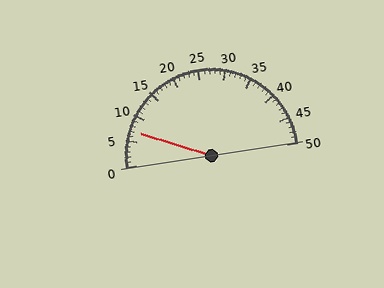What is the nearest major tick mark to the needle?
The nearest major tick mark is 5.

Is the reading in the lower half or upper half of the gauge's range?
The reading is in the lower half of the range (0 to 50).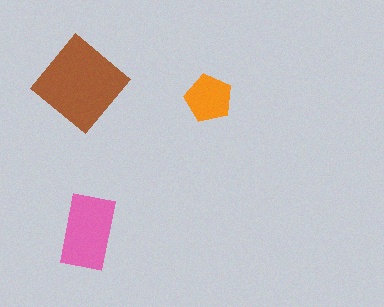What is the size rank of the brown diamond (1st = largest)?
1st.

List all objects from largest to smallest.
The brown diamond, the pink rectangle, the orange pentagon.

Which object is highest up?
The brown diamond is topmost.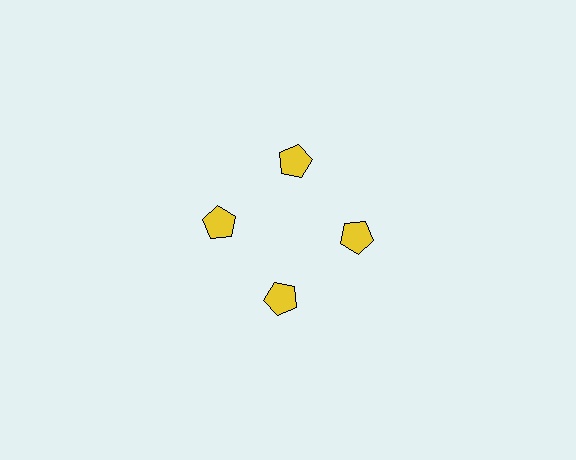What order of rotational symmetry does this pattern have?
This pattern has 4-fold rotational symmetry.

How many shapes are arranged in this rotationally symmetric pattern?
There are 4 shapes, arranged in 4 groups of 1.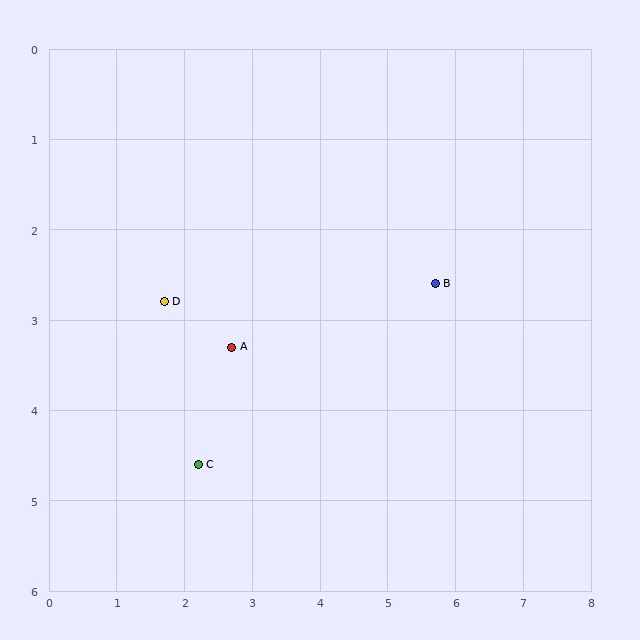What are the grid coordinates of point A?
Point A is at approximately (2.7, 3.3).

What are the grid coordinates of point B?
Point B is at approximately (5.7, 2.6).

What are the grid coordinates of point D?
Point D is at approximately (1.7, 2.8).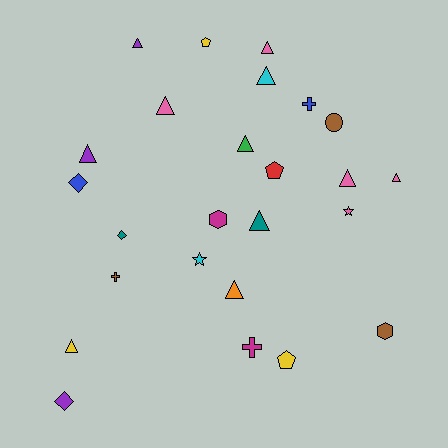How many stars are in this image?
There are 2 stars.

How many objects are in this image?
There are 25 objects.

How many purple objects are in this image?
There are 3 purple objects.